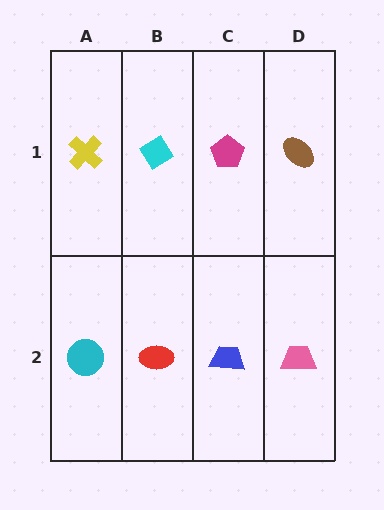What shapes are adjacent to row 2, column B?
A cyan diamond (row 1, column B), a cyan circle (row 2, column A), a blue trapezoid (row 2, column C).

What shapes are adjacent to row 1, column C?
A blue trapezoid (row 2, column C), a cyan diamond (row 1, column B), a brown ellipse (row 1, column D).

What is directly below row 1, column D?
A pink trapezoid.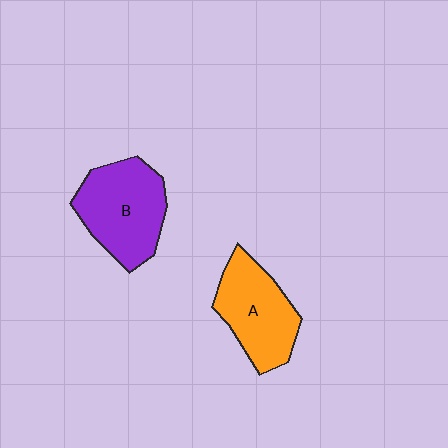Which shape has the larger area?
Shape B (purple).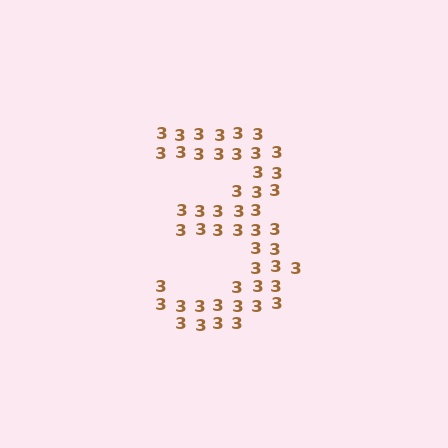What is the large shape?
The large shape is the digit 3.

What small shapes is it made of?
It is made of small digit 3's.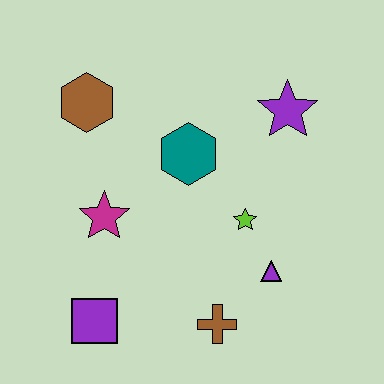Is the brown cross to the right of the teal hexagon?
Yes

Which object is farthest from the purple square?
The purple star is farthest from the purple square.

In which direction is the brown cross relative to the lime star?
The brown cross is below the lime star.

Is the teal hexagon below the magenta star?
No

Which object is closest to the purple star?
The teal hexagon is closest to the purple star.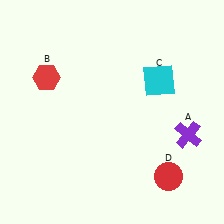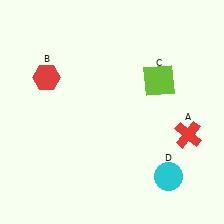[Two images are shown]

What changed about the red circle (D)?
In Image 1, D is red. In Image 2, it changed to cyan.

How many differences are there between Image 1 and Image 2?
There are 3 differences between the two images.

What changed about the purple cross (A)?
In Image 1, A is purple. In Image 2, it changed to red.